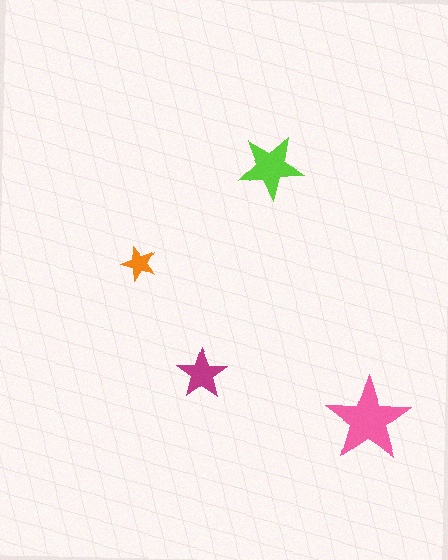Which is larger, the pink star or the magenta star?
The pink one.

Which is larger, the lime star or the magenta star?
The lime one.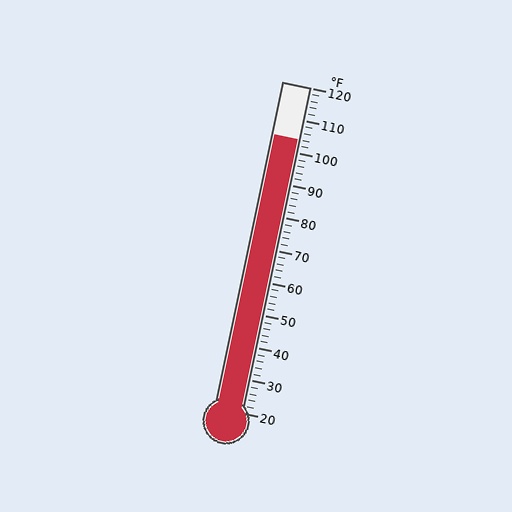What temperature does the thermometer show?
The thermometer shows approximately 104°F.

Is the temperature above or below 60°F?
The temperature is above 60°F.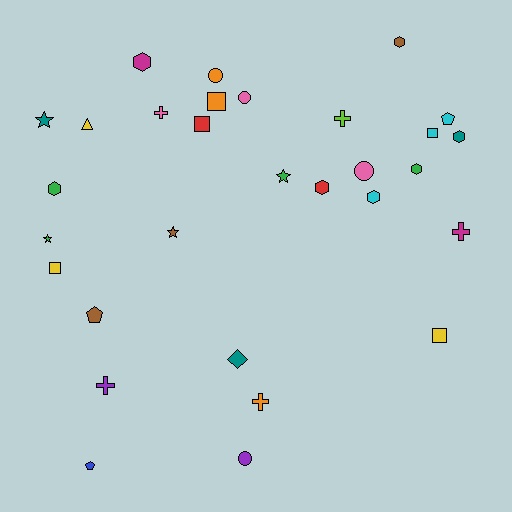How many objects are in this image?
There are 30 objects.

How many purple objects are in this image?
There are 2 purple objects.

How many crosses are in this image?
There are 5 crosses.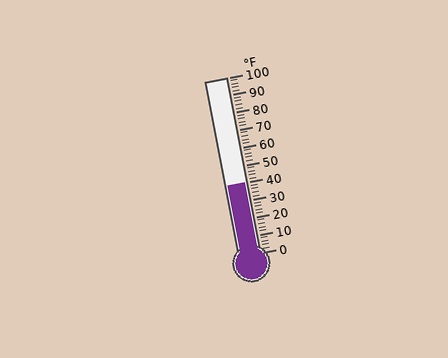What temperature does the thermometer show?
The thermometer shows approximately 40°F.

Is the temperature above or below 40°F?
The temperature is at 40°F.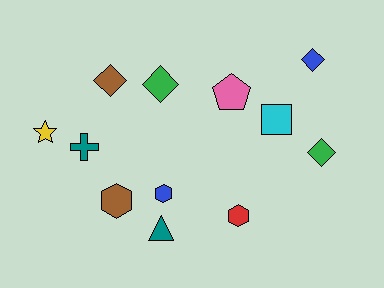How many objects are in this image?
There are 12 objects.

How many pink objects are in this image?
There is 1 pink object.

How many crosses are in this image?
There is 1 cross.